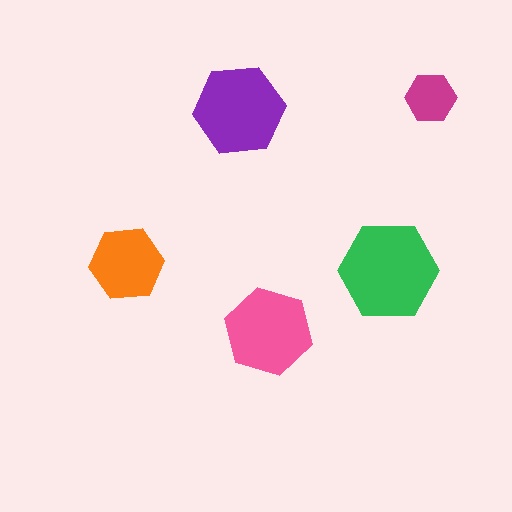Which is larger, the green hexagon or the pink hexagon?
The green one.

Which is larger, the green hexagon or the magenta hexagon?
The green one.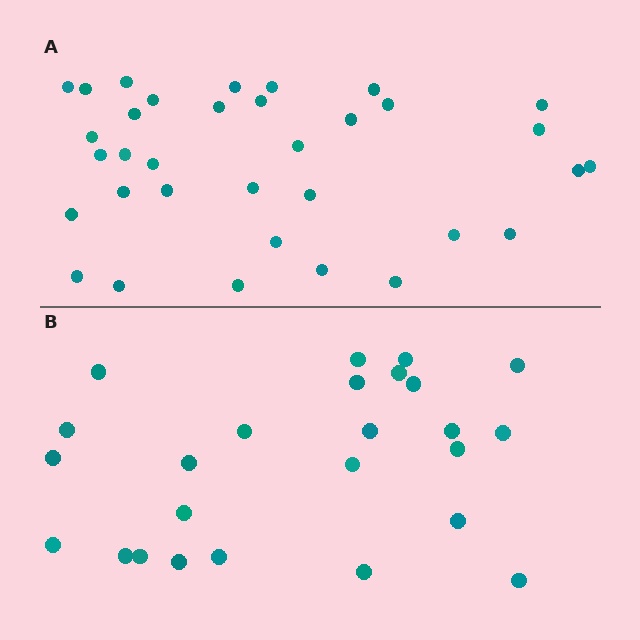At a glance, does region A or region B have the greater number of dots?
Region A (the top region) has more dots.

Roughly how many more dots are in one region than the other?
Region A has roughly 8 or so more dots than region B.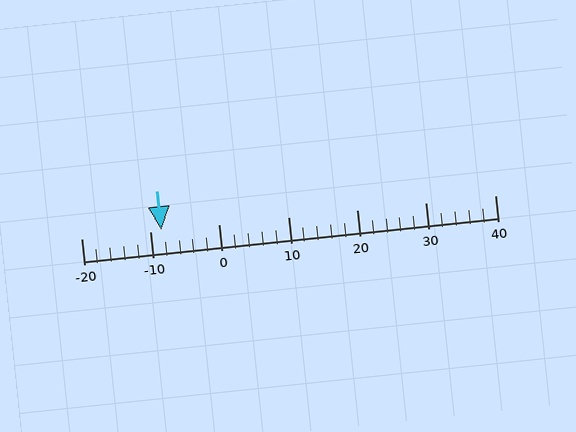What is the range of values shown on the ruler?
The ruler shows values from -20 to 40.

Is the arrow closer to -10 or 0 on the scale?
The arrow is closer to -10.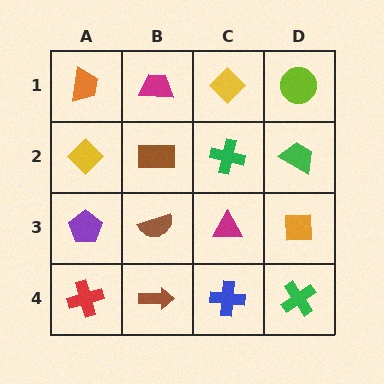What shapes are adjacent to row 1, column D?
A green trapezoid (row 2, column D), a yellow diamond (row 1, column C).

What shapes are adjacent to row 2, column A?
An orange trapezoid (row 1, column A), a purple pentagon (row 3, column A), a brown rectangle (row 2, column B).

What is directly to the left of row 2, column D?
A green cross.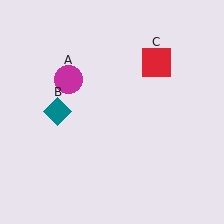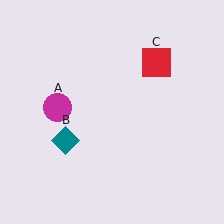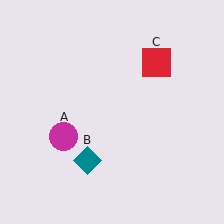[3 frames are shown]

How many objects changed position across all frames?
2 objects changed position: magenta circle (object A), teal diamond (object B).